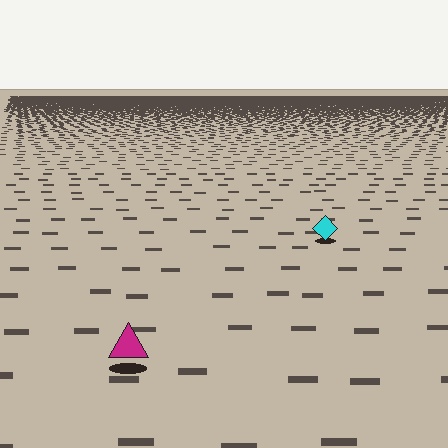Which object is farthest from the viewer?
The cyan diamond is farthest from the viewer. It appears smaller and the ground texture around it is denser.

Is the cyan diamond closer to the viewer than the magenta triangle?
No. The magenta triangle is closer — you can tell from the texture gradient: the ground texture is coarser near it.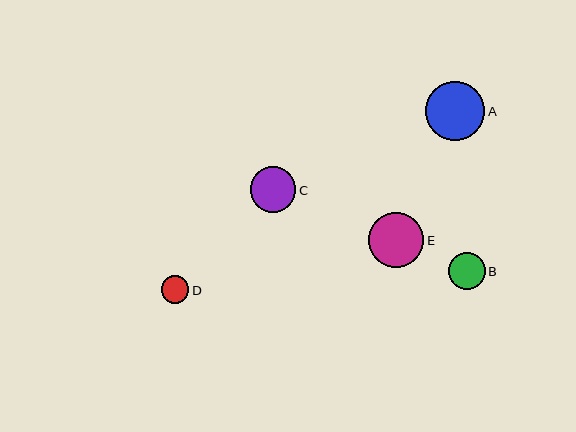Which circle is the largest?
Circle A is the largest with a size of approximately 59 pixels.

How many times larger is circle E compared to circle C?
Circle E is approximately 1.2 times the size of circle C.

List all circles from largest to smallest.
From largest to smallest: A, E, C, B, D.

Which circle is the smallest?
Circle D is the smallest with a size of approximately 27 pixels.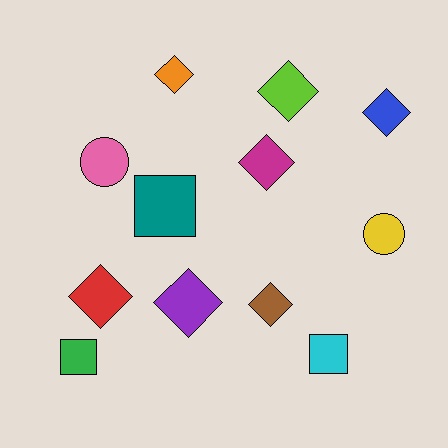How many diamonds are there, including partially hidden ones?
There are 7 diamonds.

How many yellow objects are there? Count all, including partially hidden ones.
There is 1 yellow object.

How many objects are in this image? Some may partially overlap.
There are 12 objects.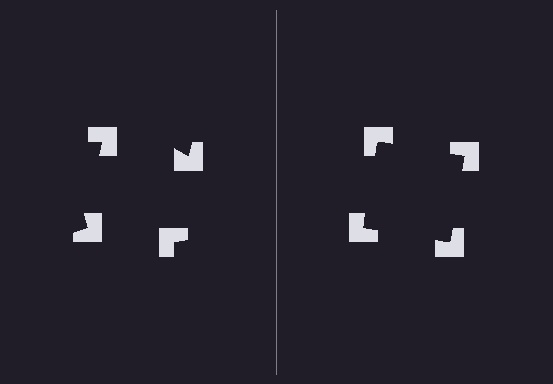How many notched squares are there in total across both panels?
8 — 4 on each side.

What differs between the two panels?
The notched squares are positioned identically on both sides; only the wedge orientations differ. On the right they align to a square; on the left they are misaligned.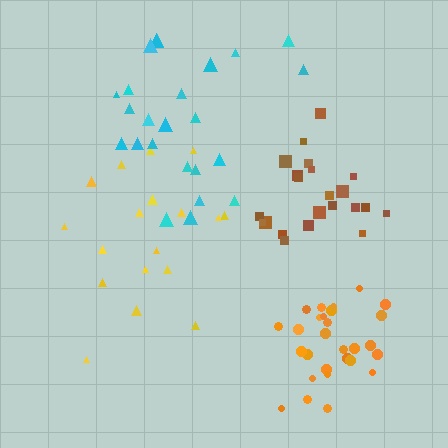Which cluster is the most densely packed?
Brown.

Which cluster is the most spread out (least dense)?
Yellow.